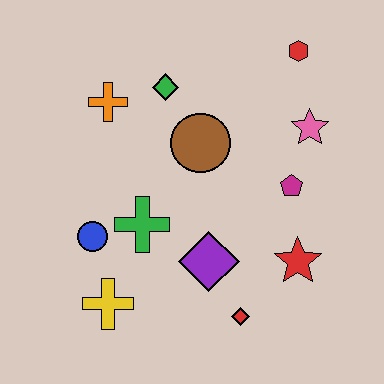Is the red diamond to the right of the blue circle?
Yes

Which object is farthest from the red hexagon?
The yellow cross is farthest from the red hexagon.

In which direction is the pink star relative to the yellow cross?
The pink star is to the right of the yellow cross.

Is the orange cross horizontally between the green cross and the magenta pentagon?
No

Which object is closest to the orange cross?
The green diamond is closest to the orange cross.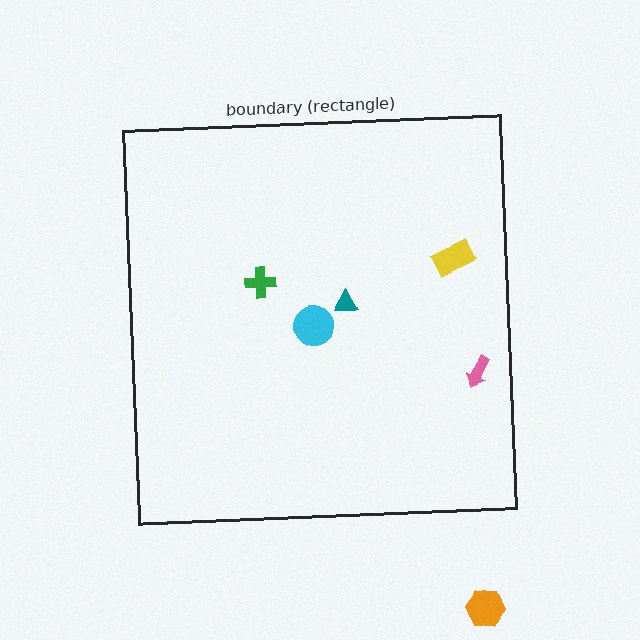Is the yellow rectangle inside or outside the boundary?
Inside.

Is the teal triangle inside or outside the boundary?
Inside.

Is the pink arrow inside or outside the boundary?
Inside.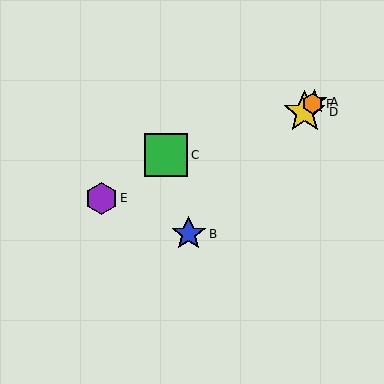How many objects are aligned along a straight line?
4 objects (A, B, D, F) are aligned along a straight line.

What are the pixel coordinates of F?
Object F is at (313, 104).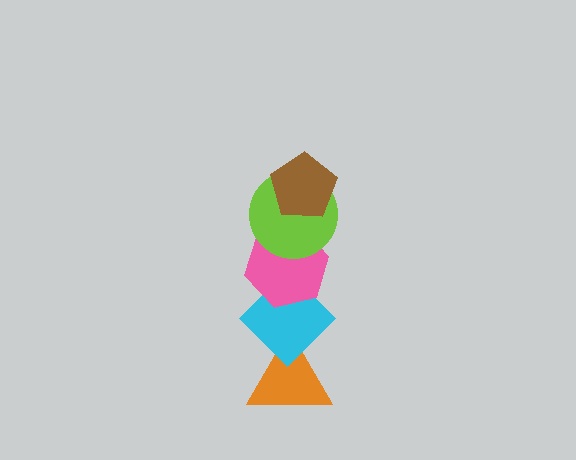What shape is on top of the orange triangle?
The cyan diamond is on top of the orange triangle.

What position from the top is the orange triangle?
The orange triangle is 5th from the top.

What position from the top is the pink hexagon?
The pink hexagon is 3rd from the top.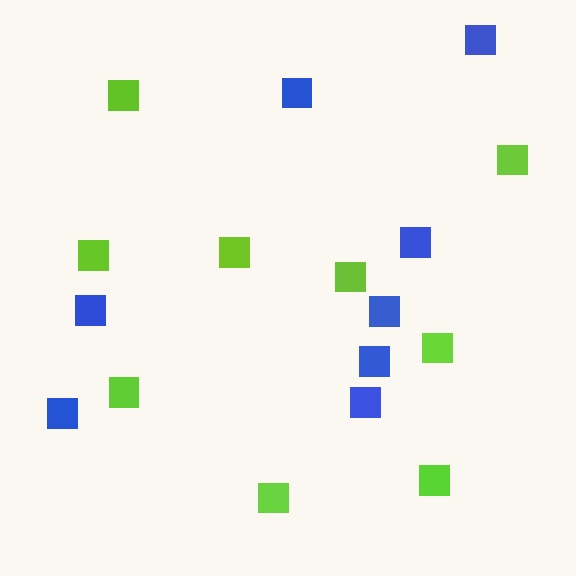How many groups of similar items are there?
There are 2 groups: one group of lime squares (9) and one group of blue squares (8).